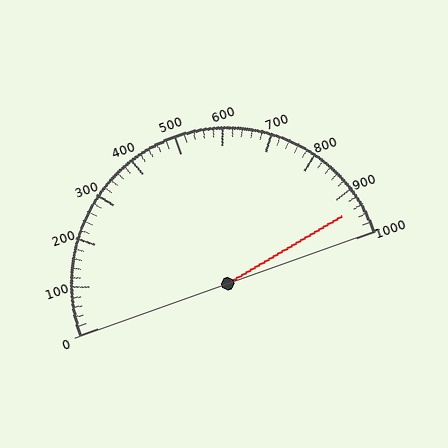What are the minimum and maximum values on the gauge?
The gauge ranges from 0 to 1000.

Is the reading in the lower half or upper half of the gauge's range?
The reading is in the upper half of the range (0 to 1000).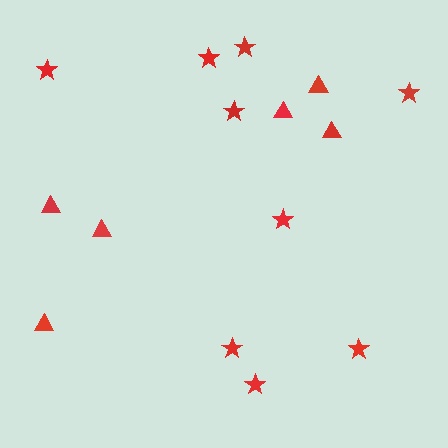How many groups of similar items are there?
There are 2 groups: one group of triangles (6) and one group of stars (9).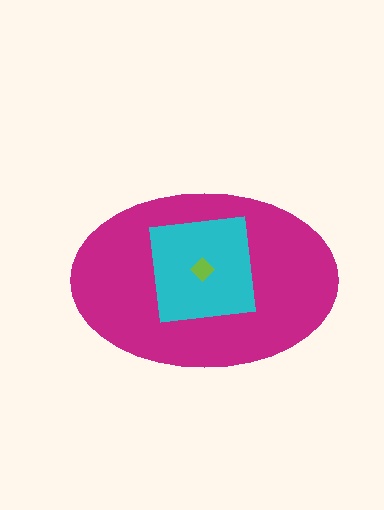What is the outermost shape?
The magenta ellipse.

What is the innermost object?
The lime diamond.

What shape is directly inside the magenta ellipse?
The cyan square.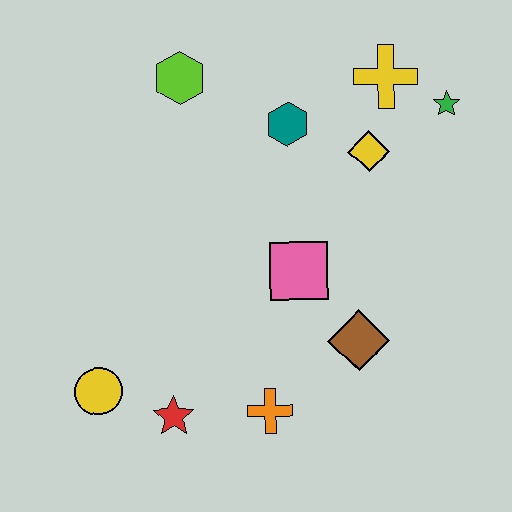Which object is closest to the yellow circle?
The red star is closest to the yellow circle.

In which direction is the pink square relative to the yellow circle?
The pink square is to the right of the yellow circle.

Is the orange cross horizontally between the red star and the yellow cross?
Yes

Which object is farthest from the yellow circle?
The green star is farthest from the yellow circle.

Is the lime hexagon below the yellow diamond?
No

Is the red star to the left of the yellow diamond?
Yes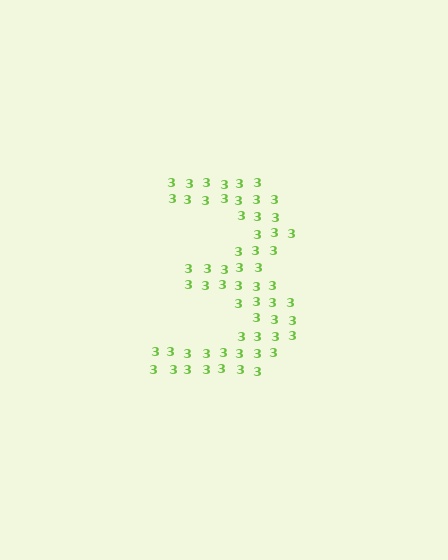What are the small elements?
The small elements are digit 3's.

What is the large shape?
The large shape is the digit 3.